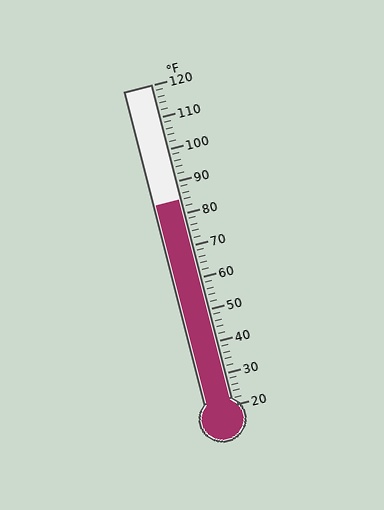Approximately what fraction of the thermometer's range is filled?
The thermometer is filled to approximately 65% of its range.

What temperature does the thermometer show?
The thermometer shows approximately 84°F.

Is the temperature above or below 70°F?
The temperature is above 70°F.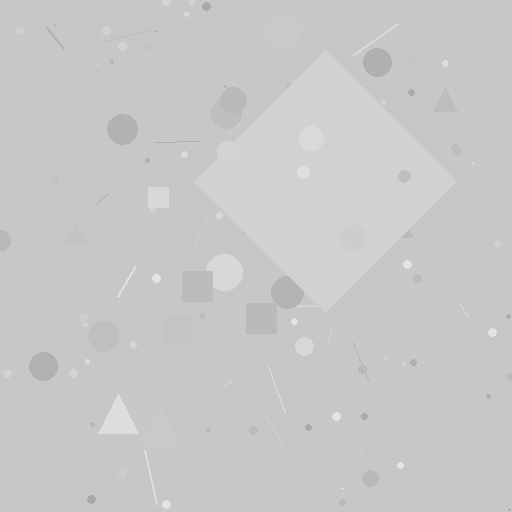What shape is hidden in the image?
A diamond is hidden in the image.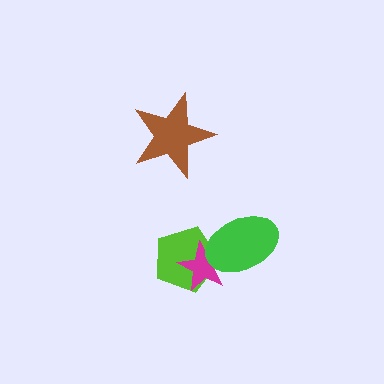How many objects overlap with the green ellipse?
2 objects overlap with the green ellipse.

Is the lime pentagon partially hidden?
Yes, it is partially covered by another shape.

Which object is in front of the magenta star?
The green ellipse is in front of the magenta star.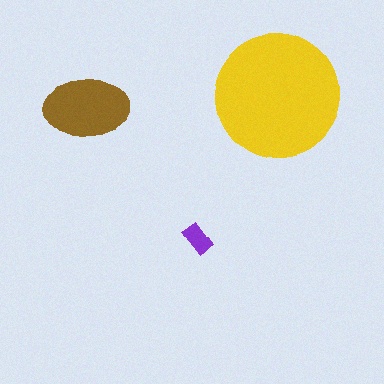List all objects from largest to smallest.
The yellow circle, the brown ellipse, the purple rectangle.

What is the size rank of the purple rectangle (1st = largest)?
3rd.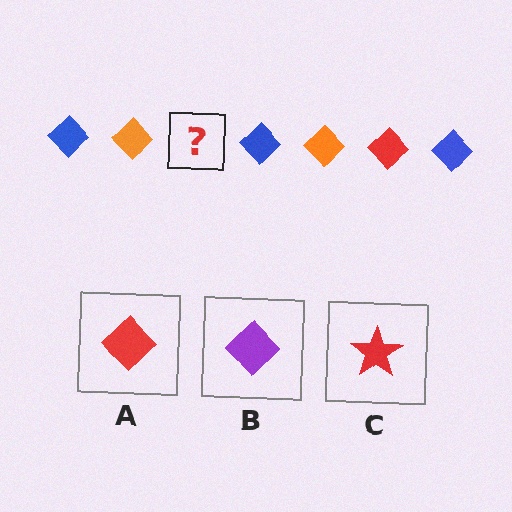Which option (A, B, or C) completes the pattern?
A.